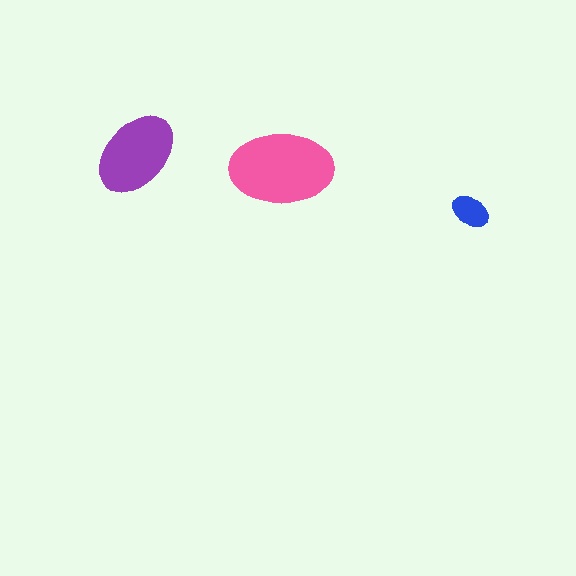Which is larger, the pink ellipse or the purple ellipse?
The pink one.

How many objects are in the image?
There are 3 objects in the image.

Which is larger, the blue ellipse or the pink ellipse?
The pink one.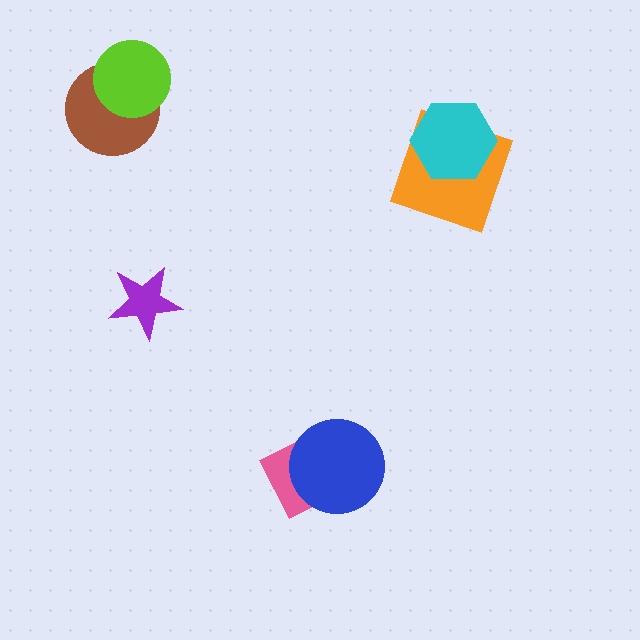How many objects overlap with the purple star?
0 objects overlap with the purple star.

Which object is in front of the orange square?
The cyan hexagon is in front of the orange square.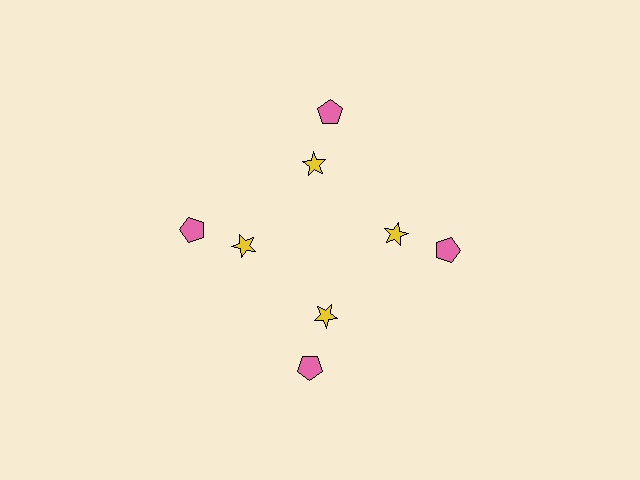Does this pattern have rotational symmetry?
Yes, this pattern has 4-fold rotational symmetry. It looks the same after rotating 90 degrees around the center.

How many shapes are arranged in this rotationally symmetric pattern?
There are 8 shapes, arranged in 4 groups of 2.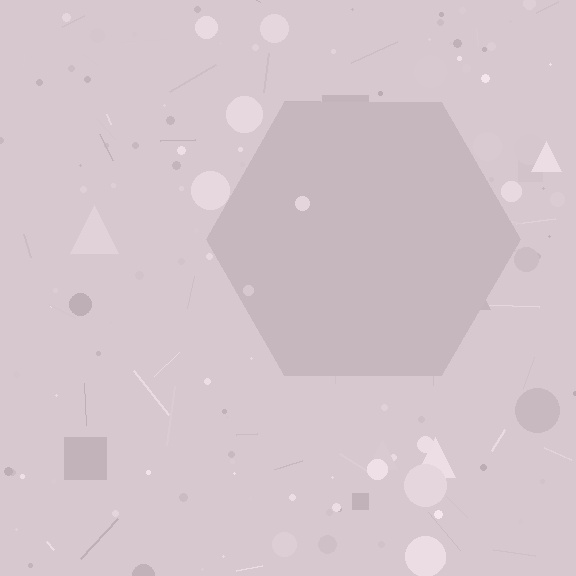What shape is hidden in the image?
A hexagon is hidden in the image.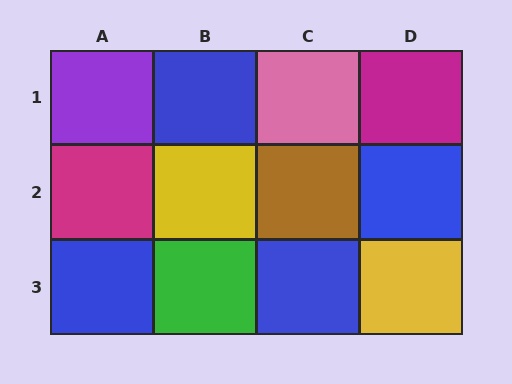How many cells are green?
1 cell is green.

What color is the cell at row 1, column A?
Purple.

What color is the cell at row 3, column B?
Green.